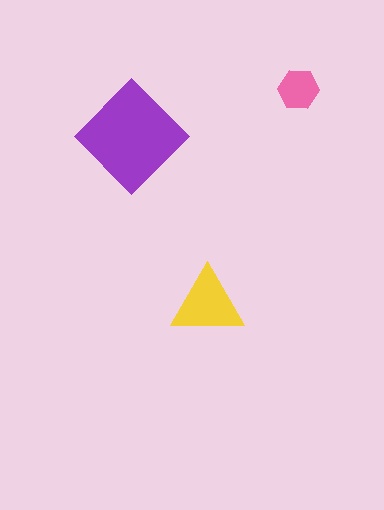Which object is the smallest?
The pink hexagon.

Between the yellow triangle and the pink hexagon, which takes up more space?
The yellow triangle.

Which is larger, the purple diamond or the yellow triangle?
The purple diamond.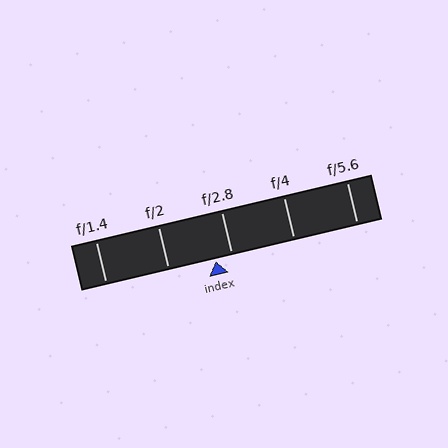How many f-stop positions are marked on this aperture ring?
There are 5 f-stop positions marked.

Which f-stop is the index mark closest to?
The index mark is closest to f/2.8.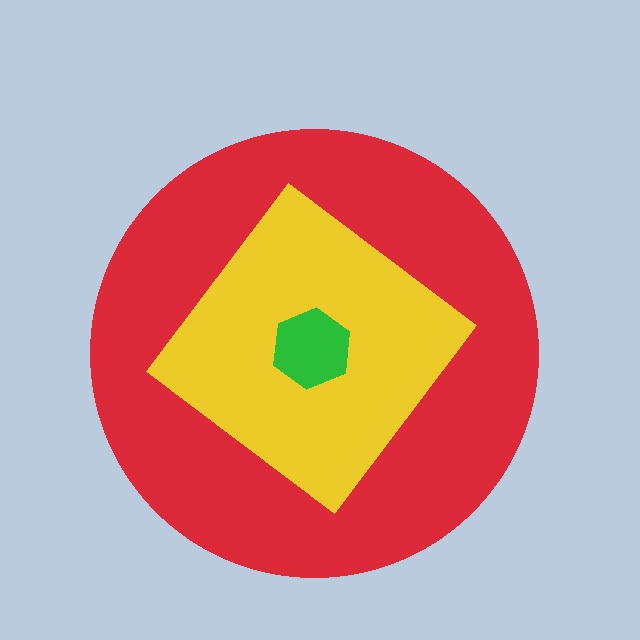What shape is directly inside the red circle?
The yellow diamond.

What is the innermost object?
The green hexagon.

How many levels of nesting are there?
3.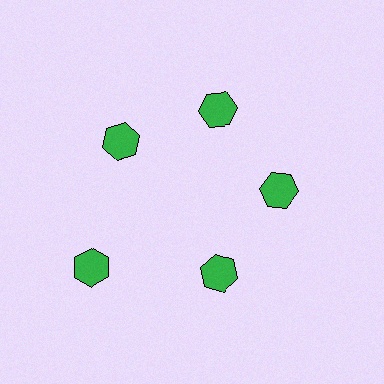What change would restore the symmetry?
The symmetry would be restored by moving it inward, back onto the ring so that all 5 hexagons sit at equal angles and equal distance from the center.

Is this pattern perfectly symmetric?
No. The 5 green hexagons are arranged in a ring, but one element near the 8 o'clock position is pushed outward from the center, breaking the 5-fold rotational symmetry.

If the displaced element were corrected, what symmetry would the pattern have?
It would have 5-fold rotational symmetry — the pattern would map onto itself every 72 degrees.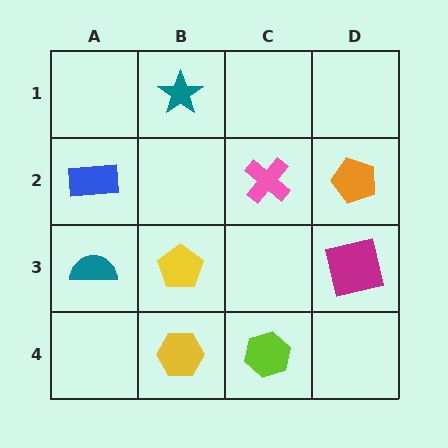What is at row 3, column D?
A magenta square.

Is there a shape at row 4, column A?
No, that cell is empty.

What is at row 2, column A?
A blue rectangle.